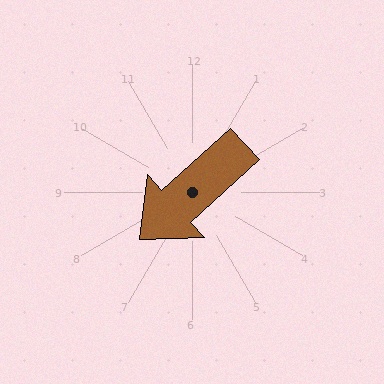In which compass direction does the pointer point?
Southwest.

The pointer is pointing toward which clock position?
Roughly 8 o'clock.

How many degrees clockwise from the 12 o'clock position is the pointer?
Approximately 228 degrees.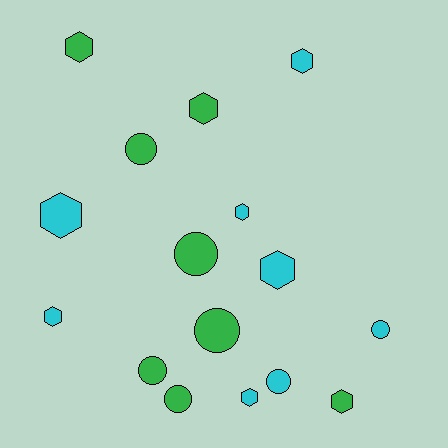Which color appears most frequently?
Green, with 8 objects.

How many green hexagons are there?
There are 3 green hexagons.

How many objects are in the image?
There are 16 objects.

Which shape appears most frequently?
Hexagon, with 9 objects.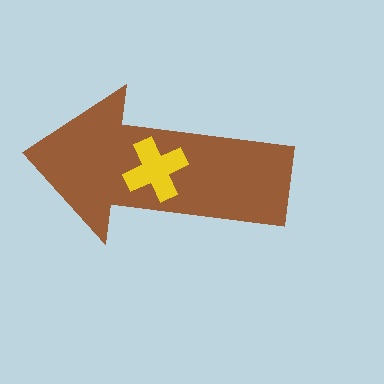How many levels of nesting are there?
2.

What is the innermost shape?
The yellow cross.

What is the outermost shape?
The brown arrow.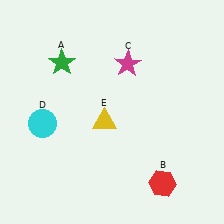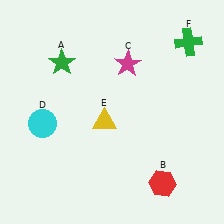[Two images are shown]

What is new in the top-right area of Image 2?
A green cross (F) was added in the top-right area of Image 2.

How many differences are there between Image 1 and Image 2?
There is 1 difference between the two images.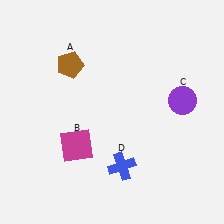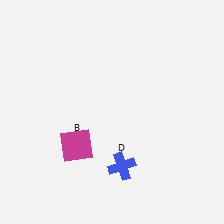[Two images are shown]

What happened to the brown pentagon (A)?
The brown pentagon (A) was removed in Image 2. It was in the top-left area of Image 1.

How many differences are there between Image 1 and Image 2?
There are 2 differences between the two images.